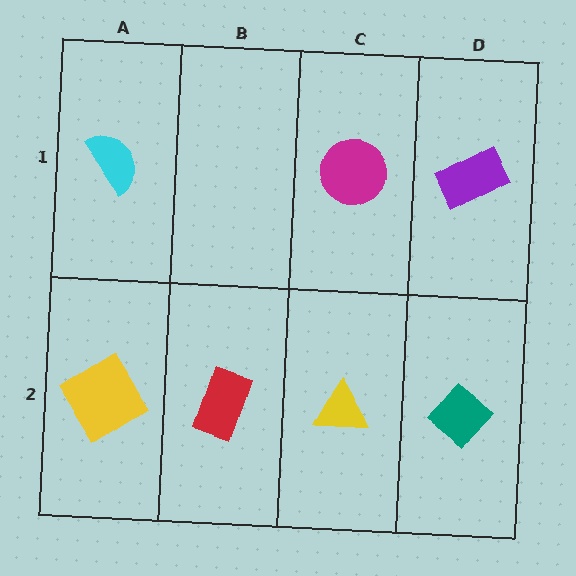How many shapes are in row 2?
4 shapes.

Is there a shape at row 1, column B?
No, that cell is empty.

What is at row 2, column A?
A yellow diamond.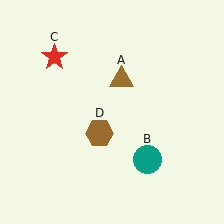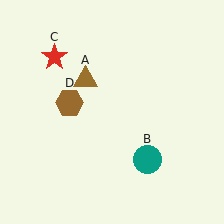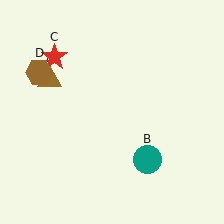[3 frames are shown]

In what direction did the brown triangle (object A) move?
The brown triangle (object A) moved left.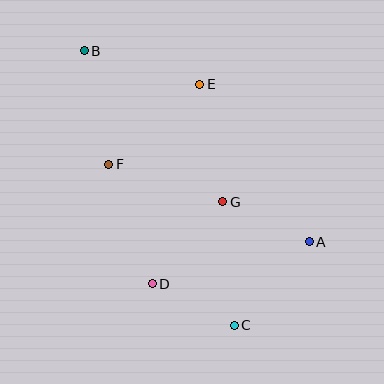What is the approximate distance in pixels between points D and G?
The distance between D and G is approximately 109 pixels.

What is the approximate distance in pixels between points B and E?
The distance between B and E is approximately 120 pixels.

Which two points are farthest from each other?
Points B and C are farthest from each other.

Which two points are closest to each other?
Points C and D are closest to each other.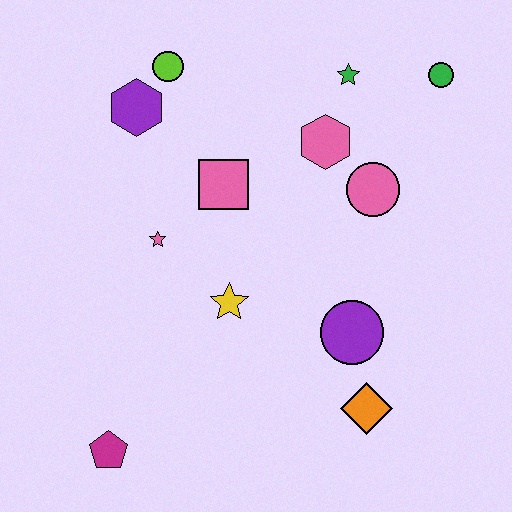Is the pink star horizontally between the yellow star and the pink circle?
No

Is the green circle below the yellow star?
No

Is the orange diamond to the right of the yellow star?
Yes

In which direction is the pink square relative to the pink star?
The pink square is to the right of the pink star.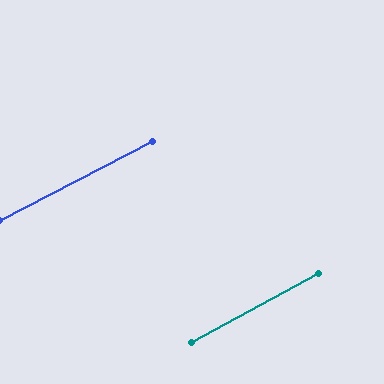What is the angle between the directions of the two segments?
Approximately 1 degree.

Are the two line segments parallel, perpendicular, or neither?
Parallel — their directions differ by only 1.2°.